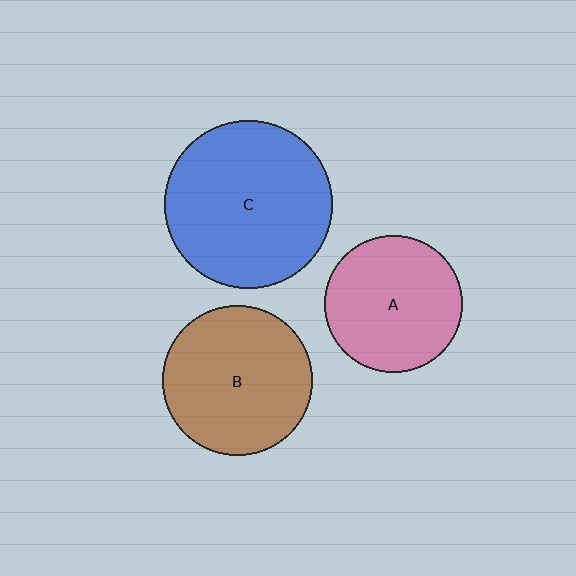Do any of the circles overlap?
No, none of the circles overlap.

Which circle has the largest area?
Circle C (blue).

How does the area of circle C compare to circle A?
Approximately 1.5 times.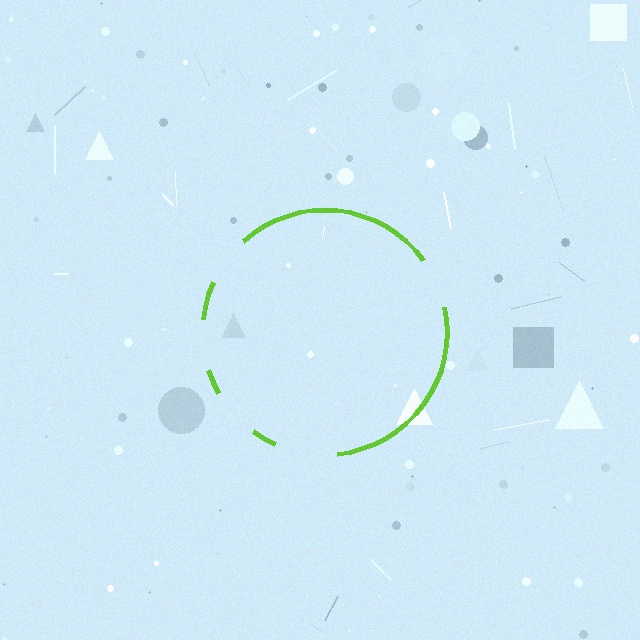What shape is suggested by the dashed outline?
The dashed outline suggests a circle.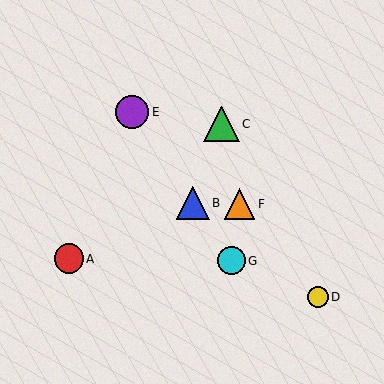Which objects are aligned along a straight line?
Objects B, E, G are aligned along a straight line.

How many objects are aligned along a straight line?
3 objects (B, E, G) are aligned along a straight line.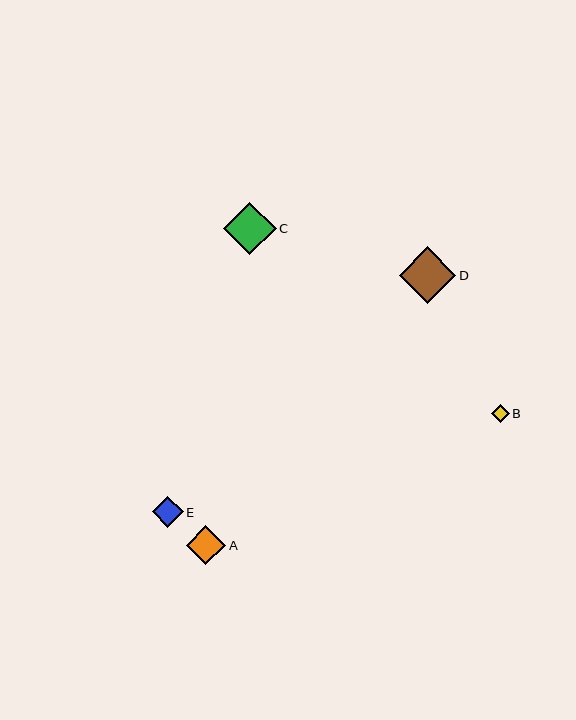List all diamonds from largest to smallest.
From largest to smallest: D, C, A, E, B.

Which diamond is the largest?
Diamond D is the largest with a size of approximately 57 pixels.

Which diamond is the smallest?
Diamond B is the smallest with a size of approximately 18 pixels.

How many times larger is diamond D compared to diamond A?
Diamond D is approximately 1.4 times the size of diamond A.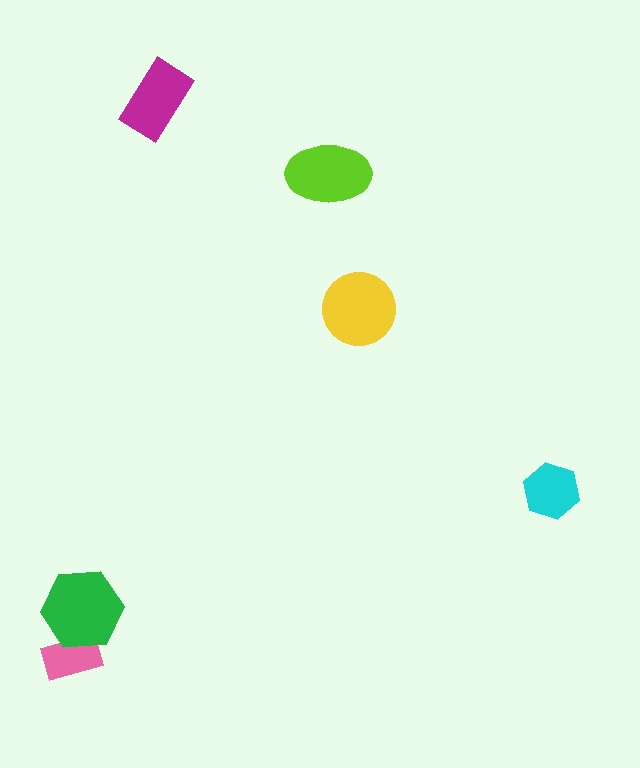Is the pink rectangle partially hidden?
Yes, it is partially covered by another shape.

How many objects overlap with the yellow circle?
0 objects overlap with the yellow circle.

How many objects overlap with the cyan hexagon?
0 objects overlap with the cyan hexagon.